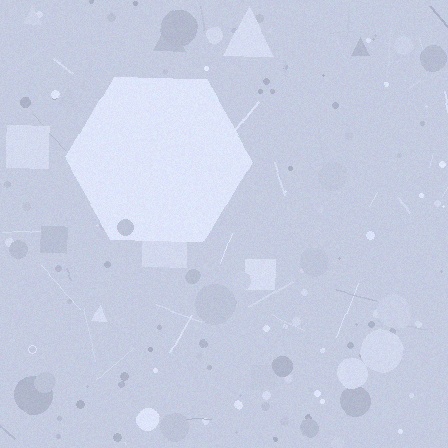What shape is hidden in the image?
A hexagon is hidden in the image.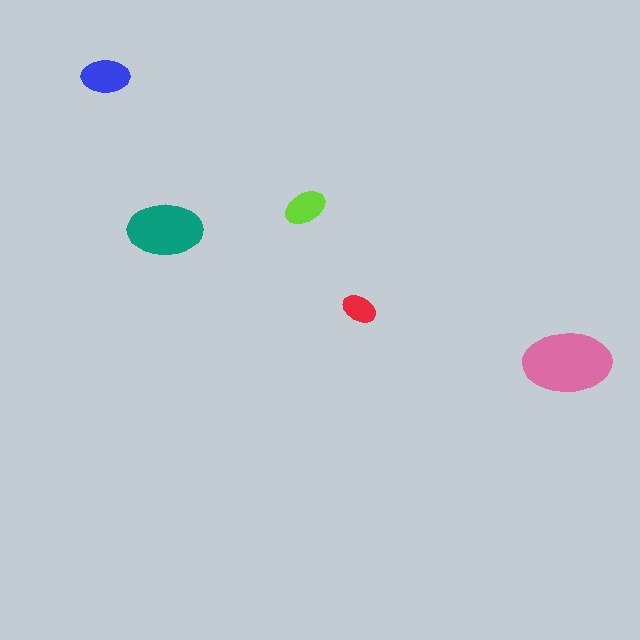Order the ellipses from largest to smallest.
the pink one, the teal one, the blue one, the lime one, the red one.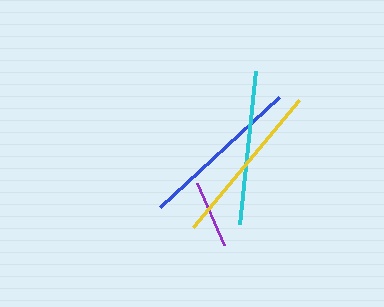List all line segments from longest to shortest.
From longest to shortest: yellow, blue, cyan, purple.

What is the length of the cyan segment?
The cyan segment is approximately 154 pixels long.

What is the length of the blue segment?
The blue segment is approximately 161 pixels long.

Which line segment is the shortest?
The purple line is the shortest at approximately 67 pixels.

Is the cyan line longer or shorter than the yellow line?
The yellow line is longer than the cyan line.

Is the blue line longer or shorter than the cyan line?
The blue line is longer than the cyan line.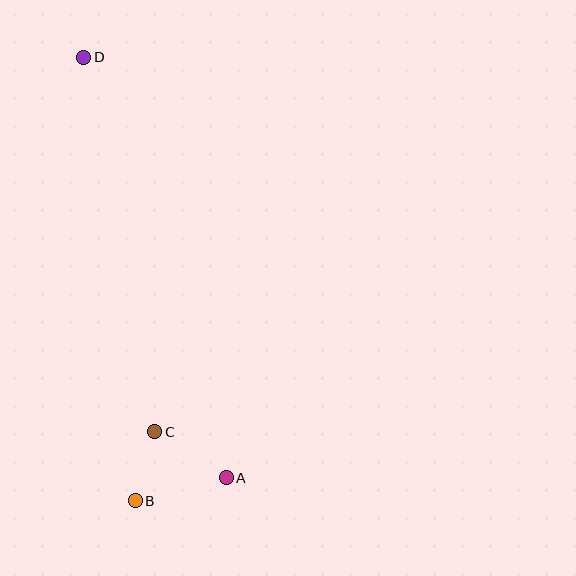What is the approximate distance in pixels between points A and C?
The distance between A and C is approximately 85 pixels.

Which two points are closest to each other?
Points B and C are closest to each other.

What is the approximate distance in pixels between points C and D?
The distance between C and D is approximately 381 pixels.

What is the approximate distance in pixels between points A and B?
The distance between A and B is approximately 94 pixels.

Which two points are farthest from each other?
Points B and D are farthest from each other.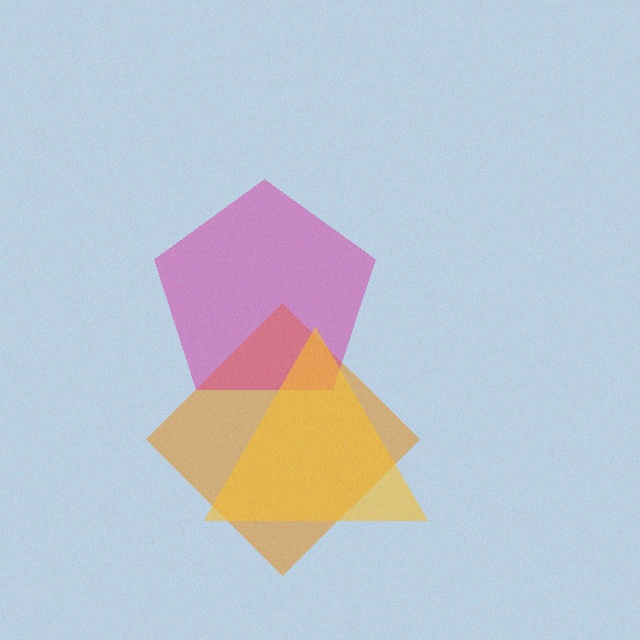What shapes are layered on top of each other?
The layered shapes are: an orange diamond, a magenta pentagon, a yellow triangle.